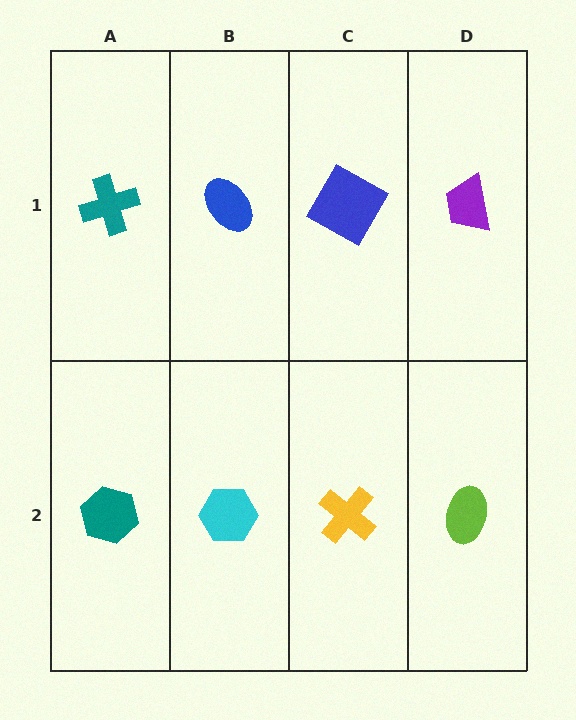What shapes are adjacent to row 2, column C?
A blue square (row 1, column C), a cyan hexagon (row 2, column B), a lime ellipse (row 2, column D).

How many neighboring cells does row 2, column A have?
2.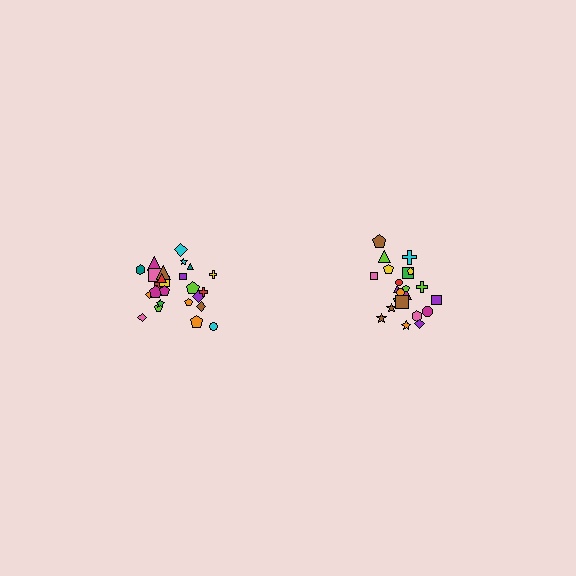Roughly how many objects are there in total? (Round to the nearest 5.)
Roughly 45 objects in total.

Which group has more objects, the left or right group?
The left group.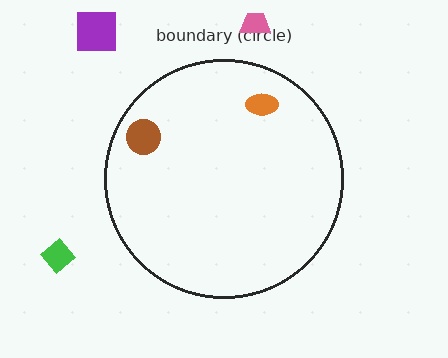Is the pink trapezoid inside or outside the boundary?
Outside.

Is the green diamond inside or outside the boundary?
Outside.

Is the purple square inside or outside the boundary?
Outside.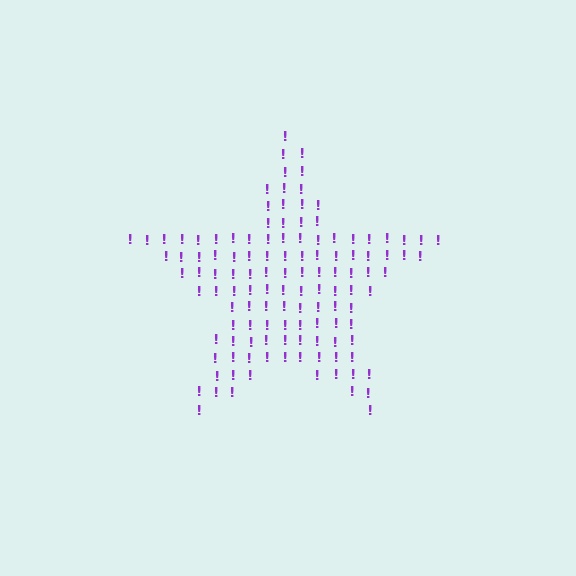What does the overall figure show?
The overall figure shows a star.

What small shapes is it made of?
It is made of small exclamation marks.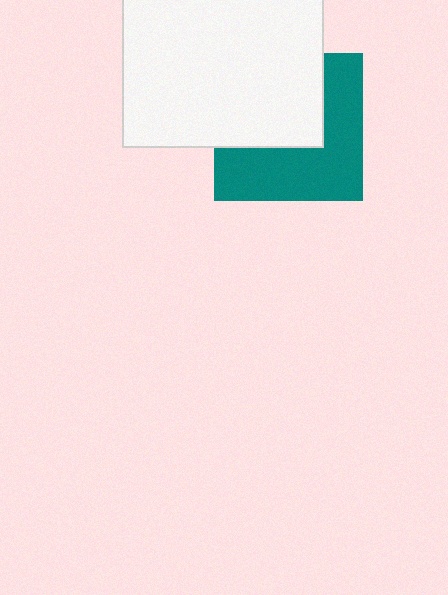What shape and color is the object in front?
The object in front is a white square.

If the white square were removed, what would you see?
You would see the complete teal square.